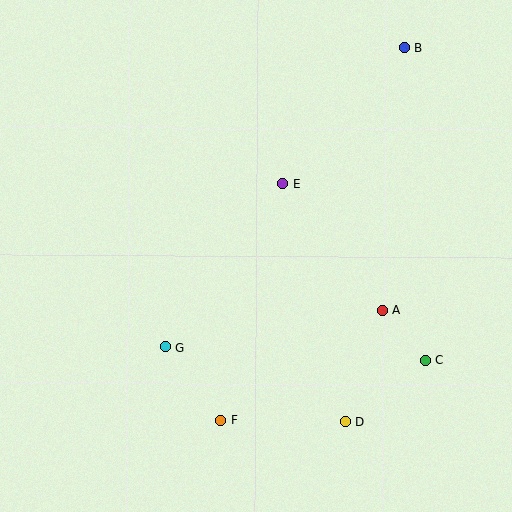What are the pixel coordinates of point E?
Point E is at (283, 184).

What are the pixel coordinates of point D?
Point D is at (345, 422).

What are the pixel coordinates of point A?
Point A is at (382, 310).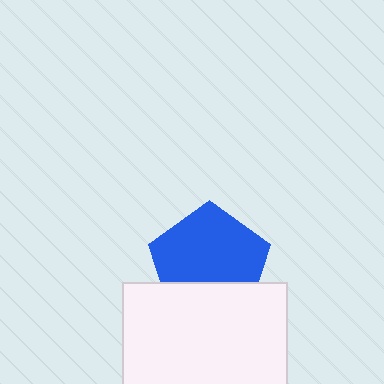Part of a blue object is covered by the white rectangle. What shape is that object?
It is a pentagon.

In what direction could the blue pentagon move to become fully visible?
The blue pentagon could move up. That would shift it out from behind the white rectangle entirely.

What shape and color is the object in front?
The object in front is a white rectangle.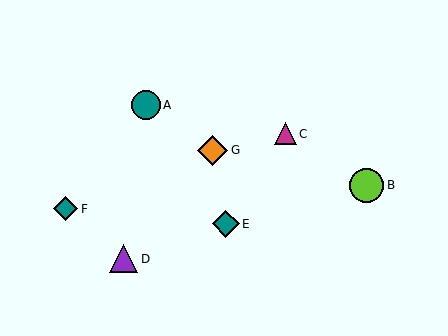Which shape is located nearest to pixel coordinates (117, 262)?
The purple triangle (labeled D) at (124, 259) is nearest to that location.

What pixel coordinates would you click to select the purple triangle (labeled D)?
Click at (124, 259) to select the purple triangle D.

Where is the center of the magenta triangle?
The center of the magenta triangle is at (285, 134).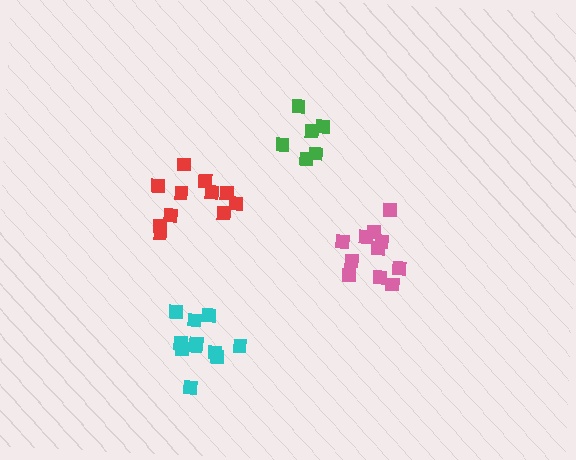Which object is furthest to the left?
The red cluster is leftmost.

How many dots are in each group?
Group 1: 11 dots, Group 2: 11 dots, Group 3: 6 dots, Group 4: 11 dots (39 total).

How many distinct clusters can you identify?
There are 4 distinct clusters.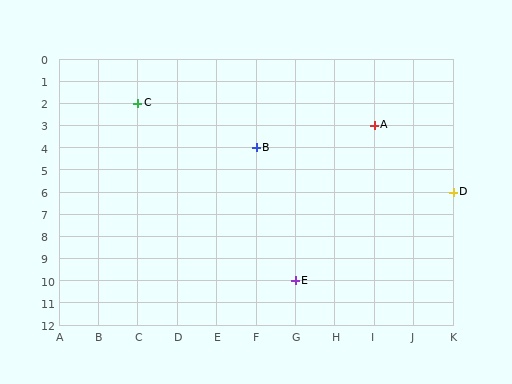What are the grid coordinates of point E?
Point E is at grid coordinates (G, 10).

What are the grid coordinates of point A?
Point A is at grid coordinates (I, 3).